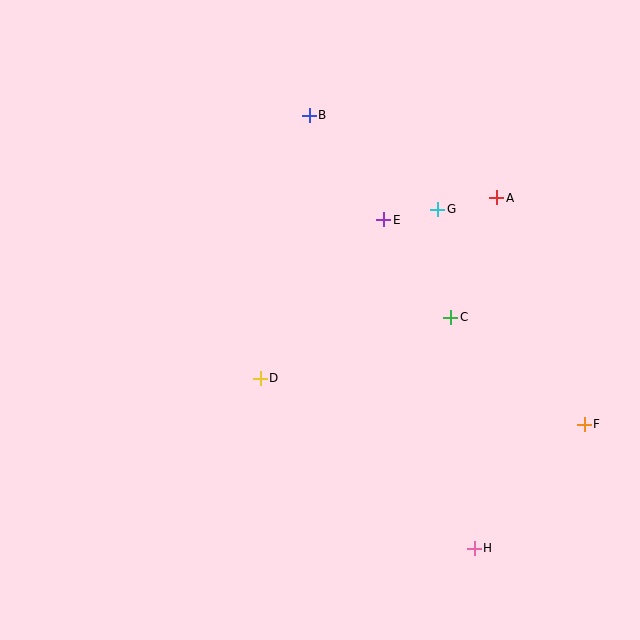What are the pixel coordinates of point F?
Point F is at (584, 424).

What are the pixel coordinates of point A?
Point A is at (497, 198).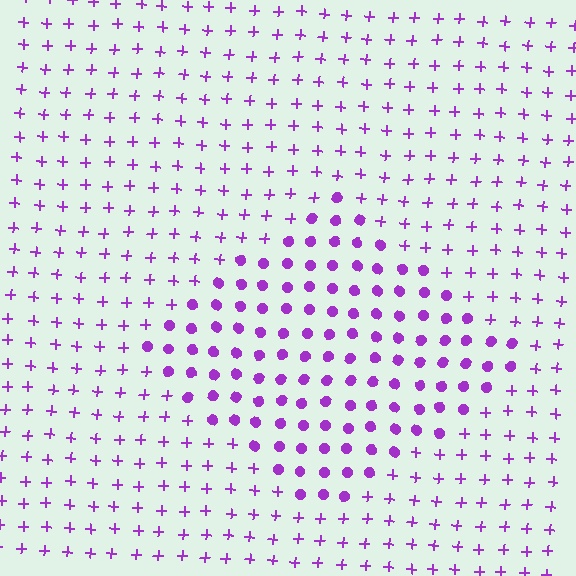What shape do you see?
I see a diamond.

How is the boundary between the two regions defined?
The boundary is defined by a change in element shape: circles inside vs. plus signs outside. All elements share the same color and spacing.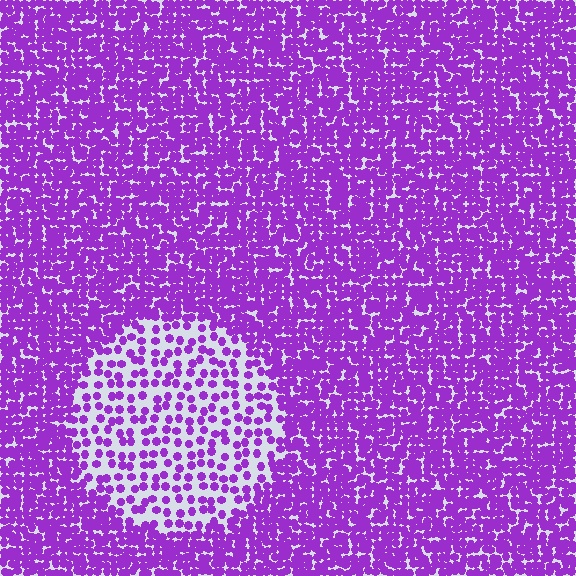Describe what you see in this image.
The image contains small purple elements arranged at two different densities. A circle-shaped region is visible where the elements are less densely packed than the surrounding area.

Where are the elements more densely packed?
The elements are more densely packed outside the circle boundary.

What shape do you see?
I see a circle.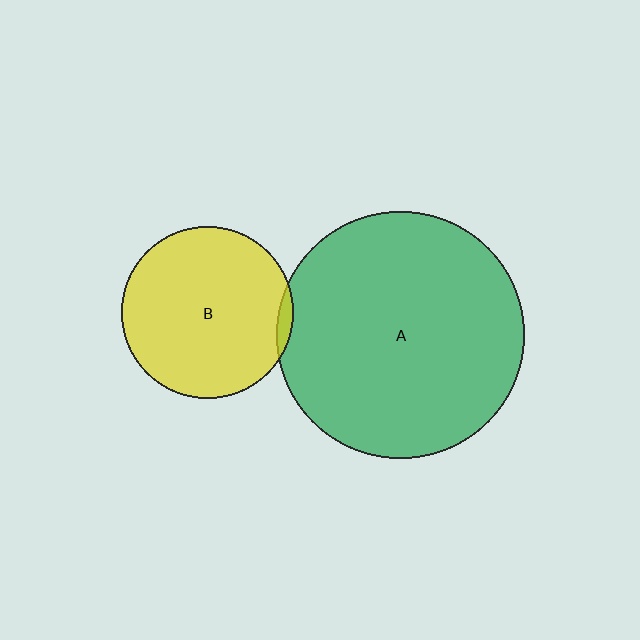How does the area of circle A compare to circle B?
Approximately 2.1 times.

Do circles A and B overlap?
Yes.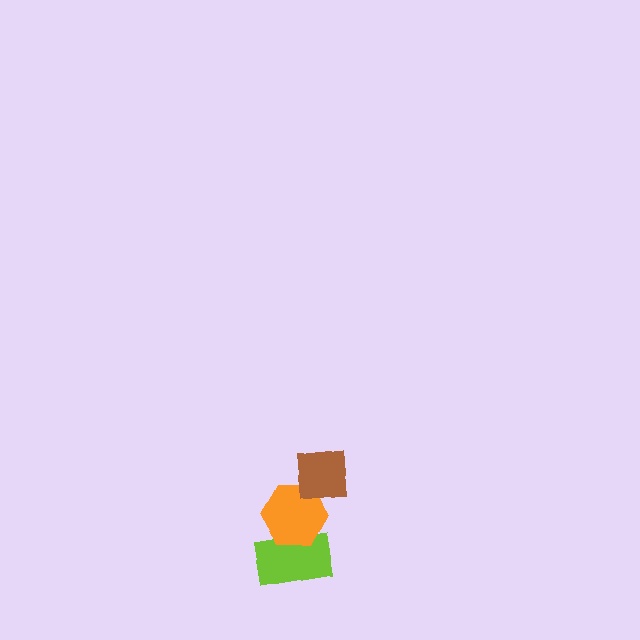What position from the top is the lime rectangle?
The lime rectangle is 3rd from the top.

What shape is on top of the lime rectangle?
The orange hexagon is on top of the lime rectangle.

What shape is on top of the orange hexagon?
The brown square is on top of the orange hexagon.